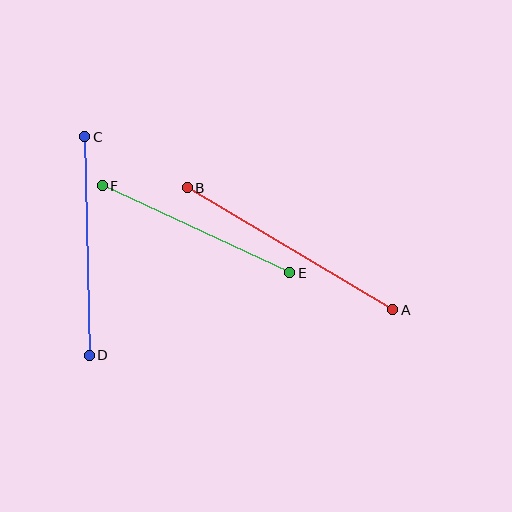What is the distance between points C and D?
The distance is approximately 219 pixels.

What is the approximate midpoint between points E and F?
The midpoint is at approximately (196, 229) pixels.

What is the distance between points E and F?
The distance is approximately 206 pixels.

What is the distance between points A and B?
The distance is approximately 239 pixels.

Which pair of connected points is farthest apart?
Points A and B are farthest apart.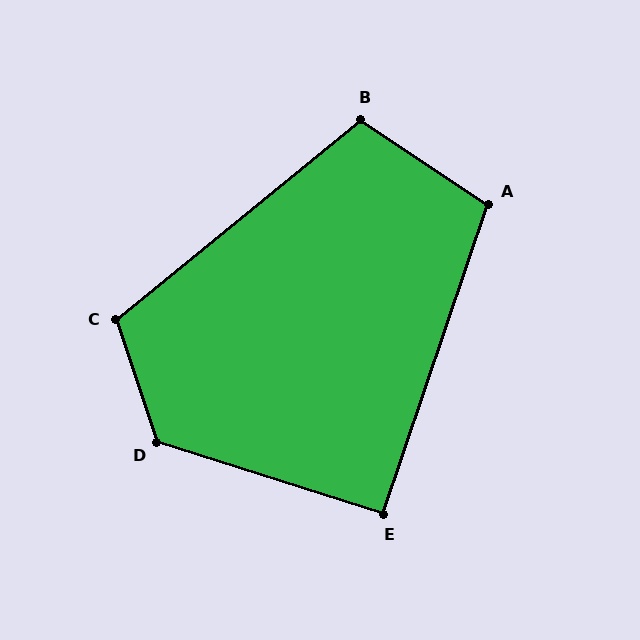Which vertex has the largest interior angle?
D, at approximately 126 degrees.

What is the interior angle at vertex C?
Approximately 111 degrees (obtuse).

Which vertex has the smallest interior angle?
E, at approximately 91 degrees.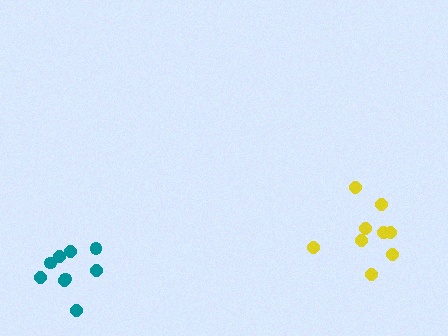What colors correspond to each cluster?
The clusters are colored: teal, yellow.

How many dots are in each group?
Group 1: 9 dots, Group 2: 9 dots (18 total).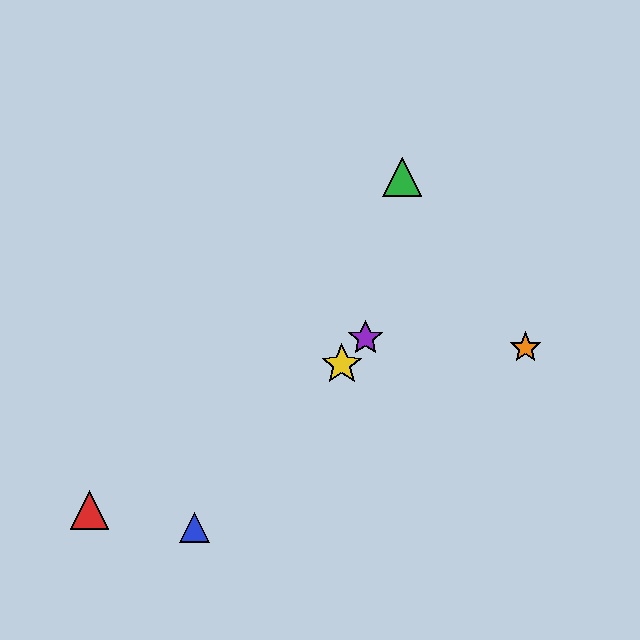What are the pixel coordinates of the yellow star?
The yellow star is at (342, 365).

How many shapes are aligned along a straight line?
3 shapes (the blue triangle, the yellow star, the purple star) are aligned along a straight line.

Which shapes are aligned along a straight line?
The blue triangle, the yellow star, the purple star are aligned along a straight line.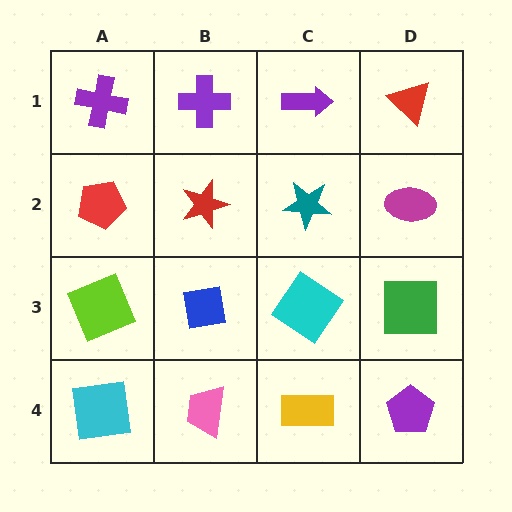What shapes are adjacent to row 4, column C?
A cyan diamond (row 3, column C), a pink trapezoid (row 4, column B), a purple pentagon (row 4, column D).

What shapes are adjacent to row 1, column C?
A teal star (row 2, column C), a purple cross (row 1, column B), a red triangle (row 1, column D).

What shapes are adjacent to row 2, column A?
A purple cross (row 1, column A), a lime square (row 3, column A), a red star (row 2, column B).